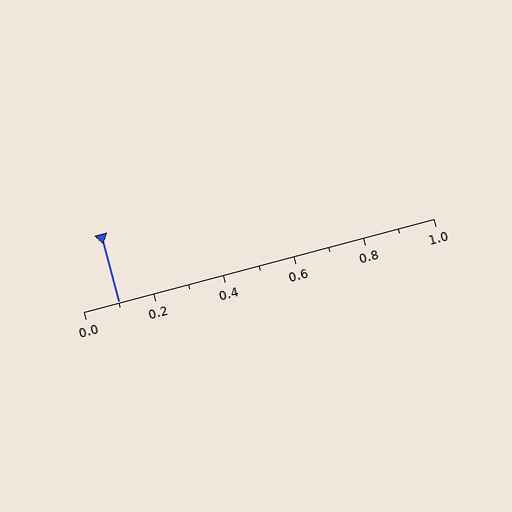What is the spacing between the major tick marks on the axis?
The major ticks are spaced 0.2 apart.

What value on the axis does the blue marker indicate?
The marker indicates approximately 0.1.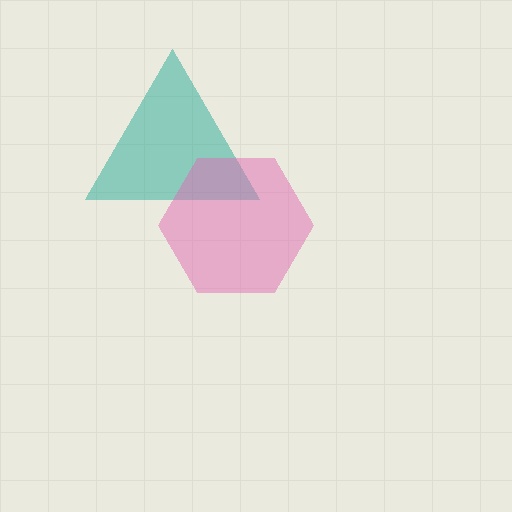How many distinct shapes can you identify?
There are 2 distinct shapes: a teal triangle, a pink hexagon.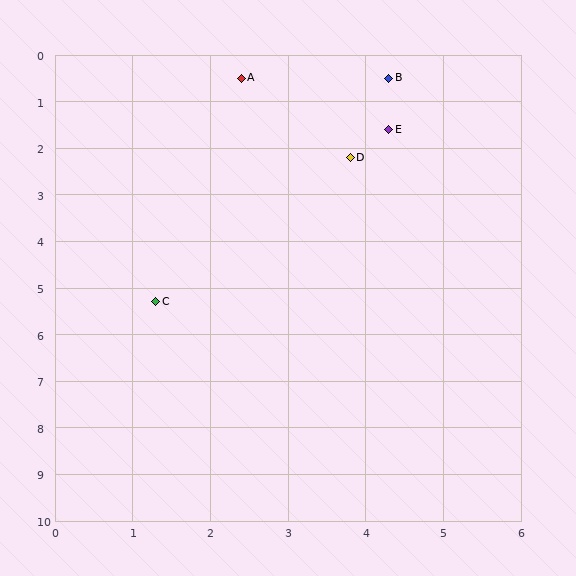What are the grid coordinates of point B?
Point B is at approximately (4.3, 0.5).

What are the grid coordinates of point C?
Point C is at approximately (1.3, 5.3).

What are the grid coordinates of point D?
Point D is at approximately (3.8, 2.2).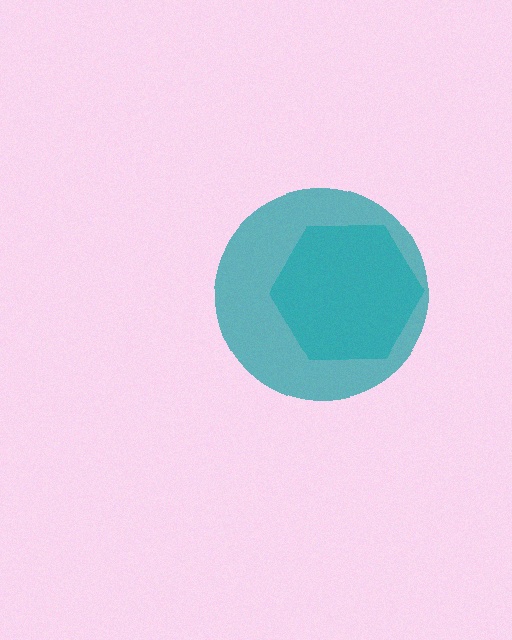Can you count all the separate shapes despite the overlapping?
Yes, there are 2 separate shapes.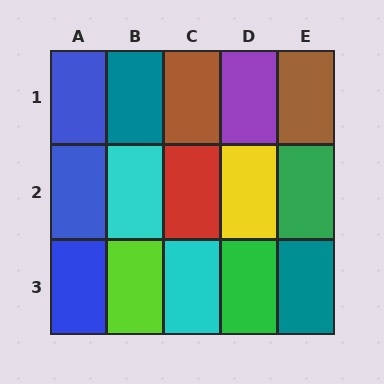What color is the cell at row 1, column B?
Teal.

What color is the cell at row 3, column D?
Green.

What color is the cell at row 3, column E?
Teal.